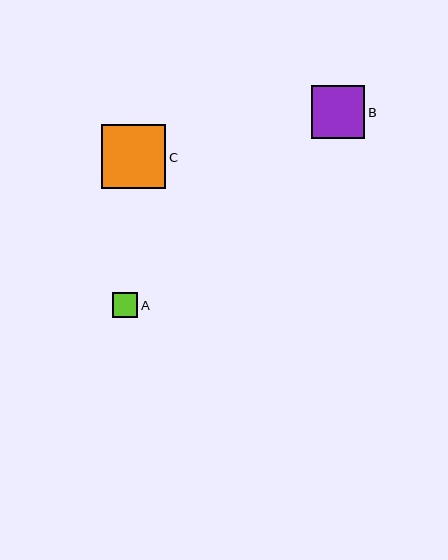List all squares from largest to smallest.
From largest to smallest: C, B, A.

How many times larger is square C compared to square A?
Square C is approximately 2.6 times the size of square A.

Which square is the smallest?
Square A is the smallest with a size of approximately 25 pixels.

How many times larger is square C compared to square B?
Square C is approximately 1.2 times the size of square B.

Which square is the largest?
Square C is the largest with a size of approximately 64 pixels.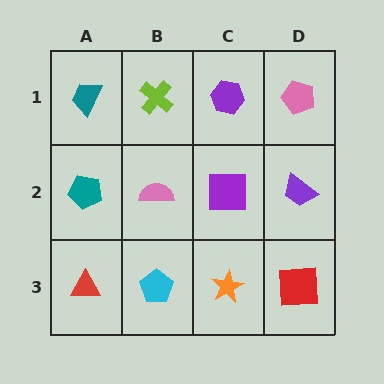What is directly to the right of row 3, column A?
A cyan pentagon.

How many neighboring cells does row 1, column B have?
3.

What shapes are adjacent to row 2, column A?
A teal trapezoid (row 1, column A), a red triangle (row 3, column A), a pink semicircle (row 2, column B).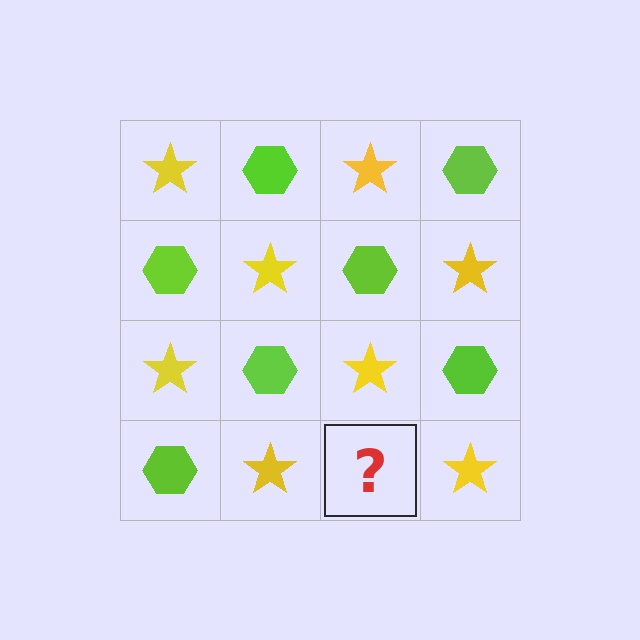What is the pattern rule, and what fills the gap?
The rule is that it alternates yellow star and lime hexagon in a checkerboard pattern. The gap should be filled with a lime hexagon.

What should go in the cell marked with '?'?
The missing cell should contain a lime hexagon.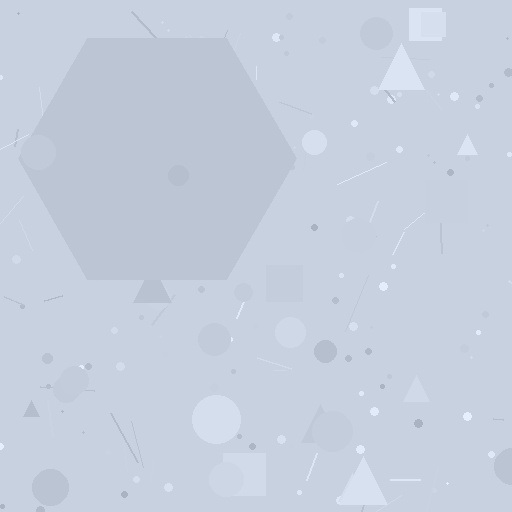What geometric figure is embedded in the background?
A hexagon is embedded in the background.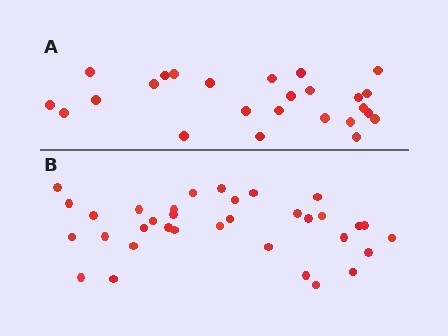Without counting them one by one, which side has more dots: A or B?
Region B (the bottom region) has more dots.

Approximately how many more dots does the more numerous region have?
Region B has roughly 8 or so more dots than region A.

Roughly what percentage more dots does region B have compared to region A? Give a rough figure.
About 35% more.